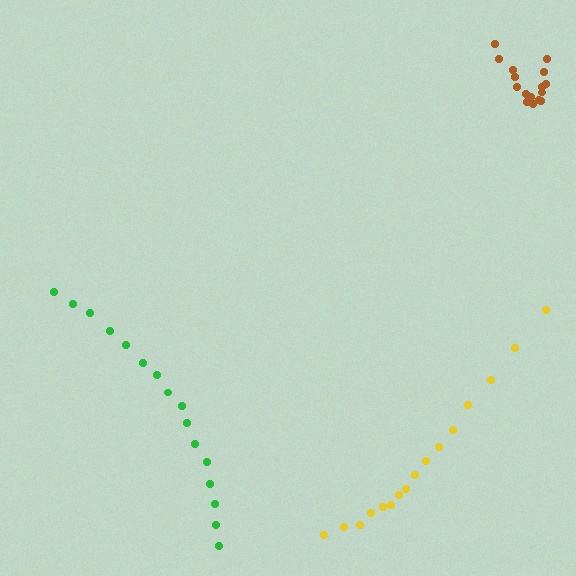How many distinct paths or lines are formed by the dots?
There are 3 distinct paths.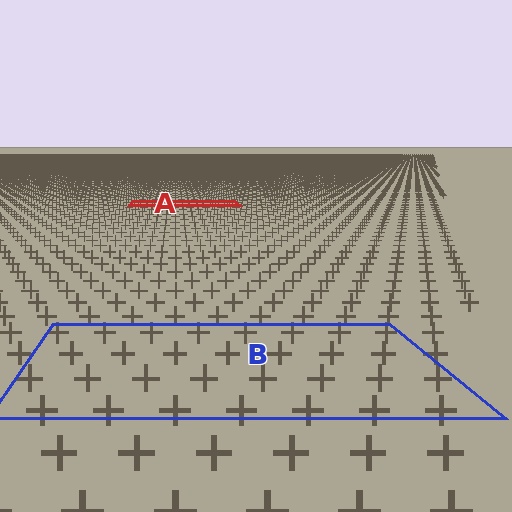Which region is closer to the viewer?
Region B is closer. The texture elements there are larger and more spread out.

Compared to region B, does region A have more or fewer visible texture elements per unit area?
Region A has more texture elements per unit area — they are packed more densely because it is farther away.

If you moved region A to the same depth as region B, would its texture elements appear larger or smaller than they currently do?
They would appear larger. At a closer depth, the same texture elements are projected at a bigger on-screen size.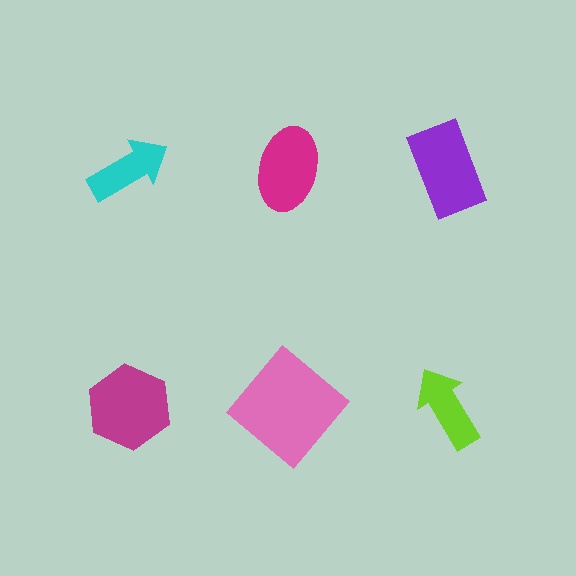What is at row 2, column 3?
A lime arrow.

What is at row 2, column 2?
A pink diamond.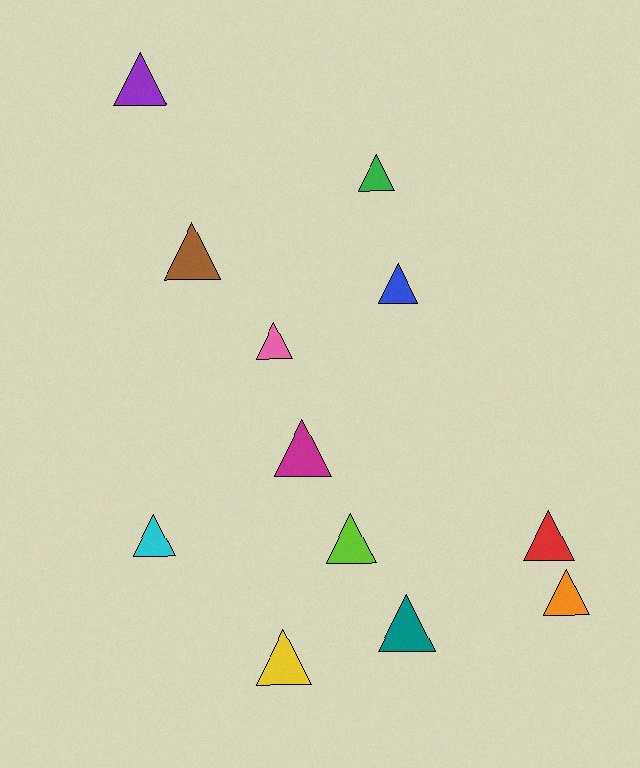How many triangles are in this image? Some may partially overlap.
There are 12 triangles.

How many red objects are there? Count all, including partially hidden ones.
There is 1 red object.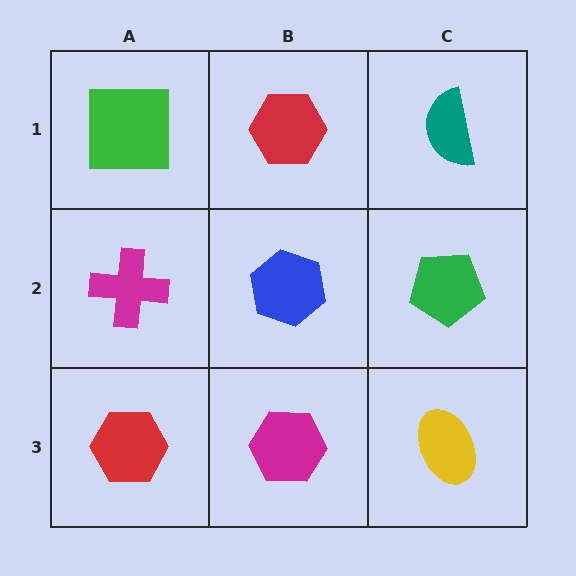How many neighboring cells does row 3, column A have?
2.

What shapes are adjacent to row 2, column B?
A red hexagon (row 1, column B), a magenta hexagon (row 3, column B), a magenta cross (row 2, column A), a green pentagon (row 2, column C).